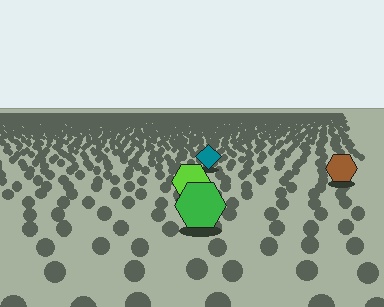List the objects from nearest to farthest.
From nearest to farthest: the green hexagon, the lime hexagon, the brown hexagon, the teal diamond.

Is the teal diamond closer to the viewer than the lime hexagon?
No. The lime hexagon is closer — you can tell from the texture gradient: the ground texture is coarser near it.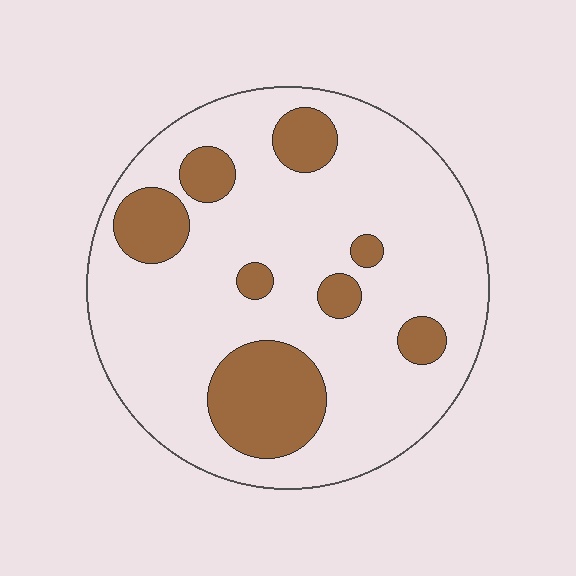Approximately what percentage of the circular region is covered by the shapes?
Approximately 20%.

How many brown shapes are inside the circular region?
8.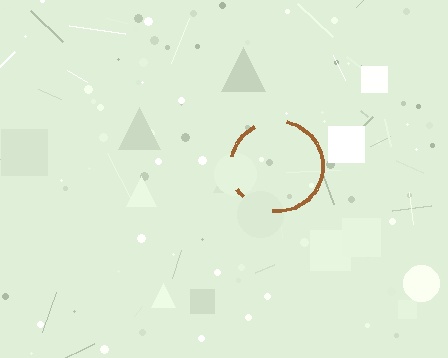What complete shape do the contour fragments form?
The contour fragments form a circle.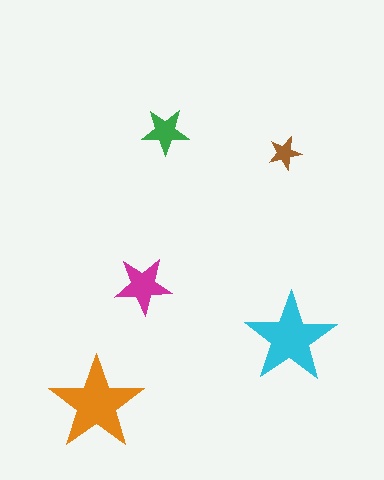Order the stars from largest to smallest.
the orange one, the cyan one, the magenta one, the green one, the brown one.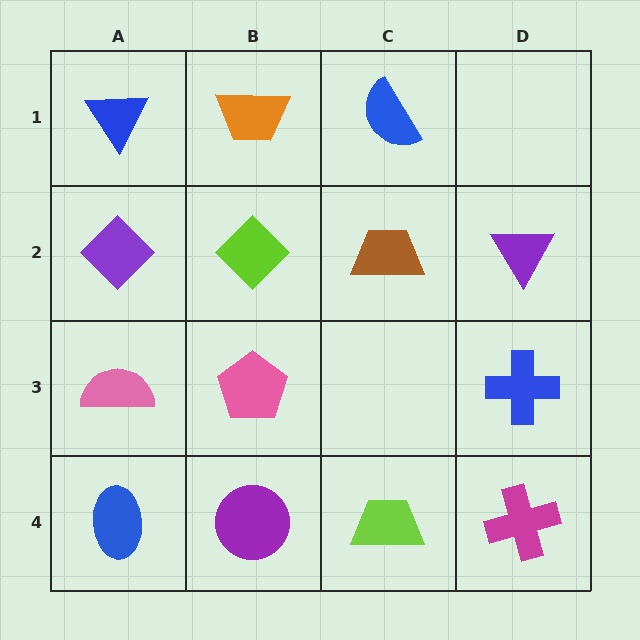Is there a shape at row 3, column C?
No, that cell is empty.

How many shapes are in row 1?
3 shapes.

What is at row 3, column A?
A pink semicircle.